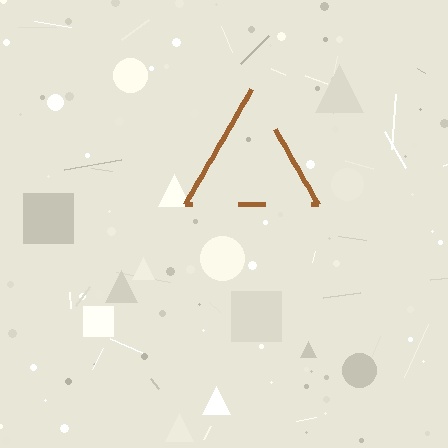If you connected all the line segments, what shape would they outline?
They would outline a triangle.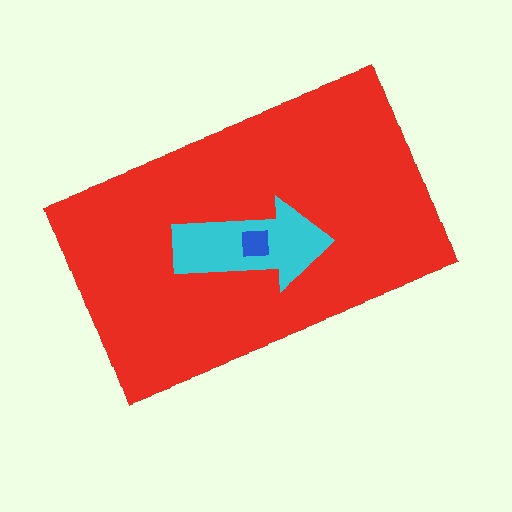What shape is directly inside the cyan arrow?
The blue square.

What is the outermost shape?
The red rectangle.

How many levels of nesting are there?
3.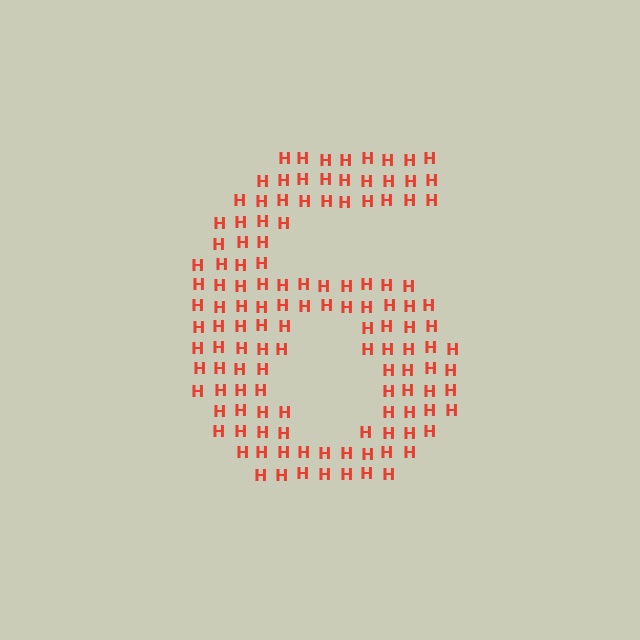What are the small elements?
The small elements are letter H's.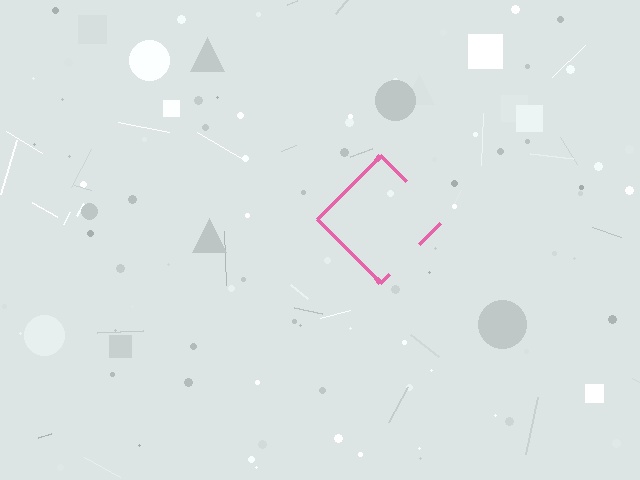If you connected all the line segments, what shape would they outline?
They would outline a diamond.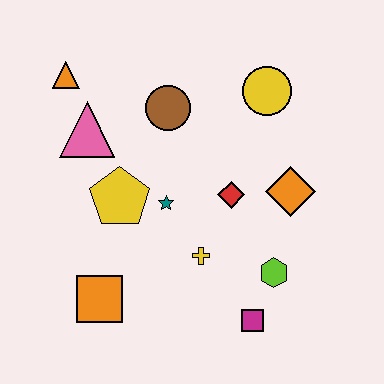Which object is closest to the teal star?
The yellow pentagon is closest to the teal star.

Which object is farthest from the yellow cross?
The orange triangle is farthest from the yellow cross.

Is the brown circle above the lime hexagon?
Yes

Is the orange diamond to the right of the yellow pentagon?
Yes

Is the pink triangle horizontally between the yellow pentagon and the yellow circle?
No